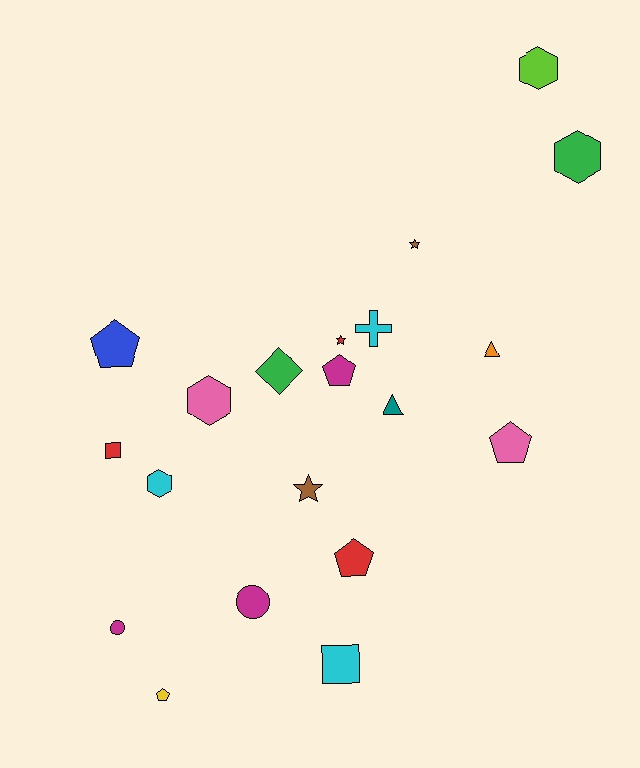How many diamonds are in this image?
There is 1 diamond.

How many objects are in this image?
There are 20 objects.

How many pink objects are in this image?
There are 2 pink objects.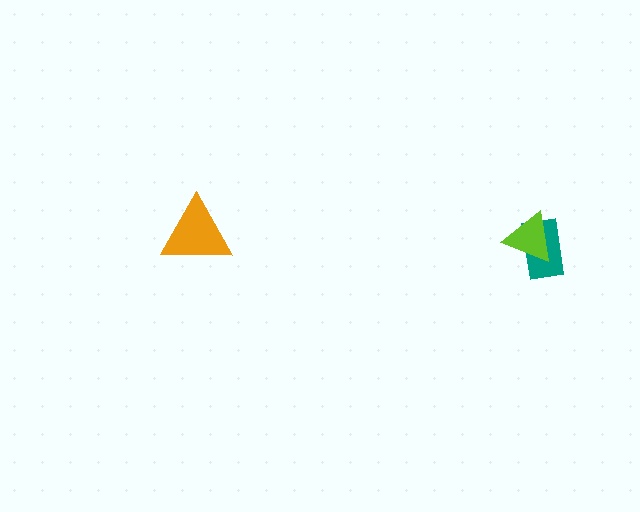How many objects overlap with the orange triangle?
0 objects overlap with the orange triangle.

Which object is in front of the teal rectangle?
The lime triangle is in front of the teal rectangle.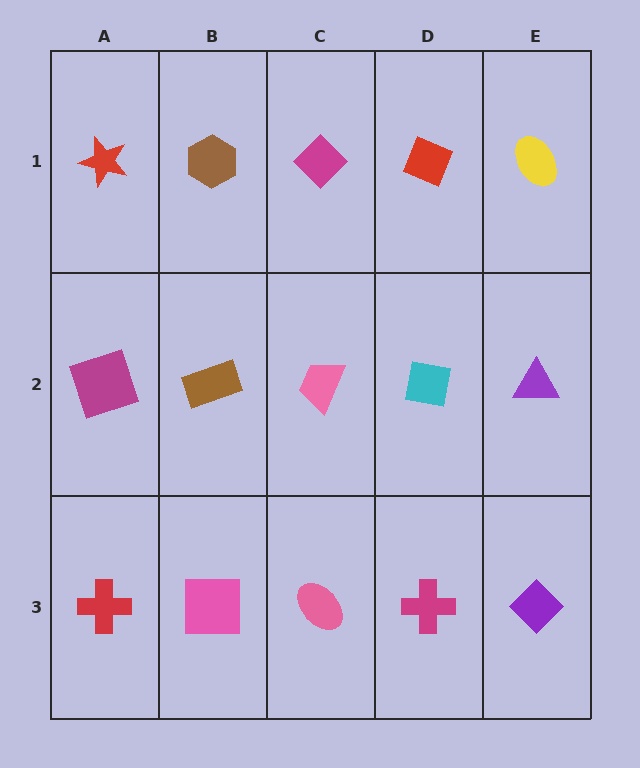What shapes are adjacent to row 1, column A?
A magenta square (row 2, column A), a brown hexagon (row 1, column B).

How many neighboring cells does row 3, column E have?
2.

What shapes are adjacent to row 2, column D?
A red diamond (row 1, column D), a magenta cross (row 3, column D), a pink trapezoid (row 2, column C), a purple triangle (row 2, column E).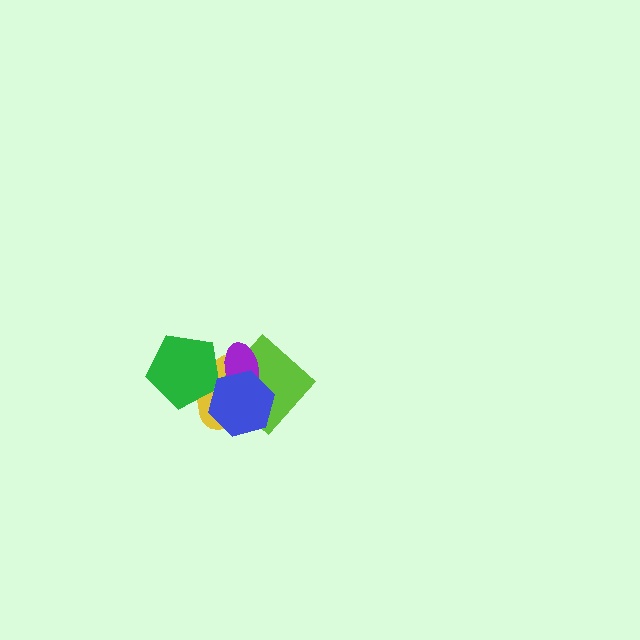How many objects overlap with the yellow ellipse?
4 objects overlap with the yellow ellipse.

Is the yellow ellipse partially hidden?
Yes, it is partially covered by another shape.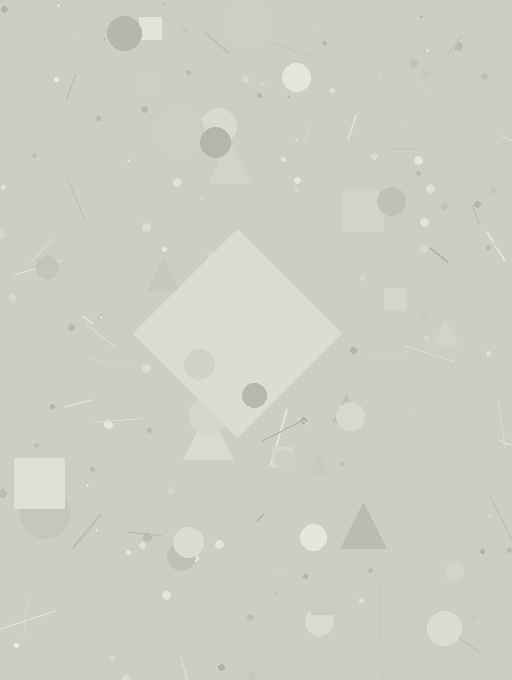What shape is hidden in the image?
A diamond is hidden in the image.